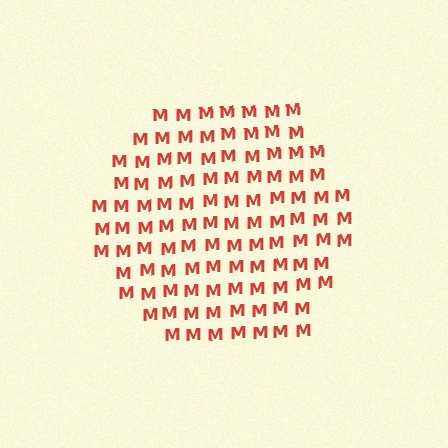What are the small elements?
The small elements are letter M's.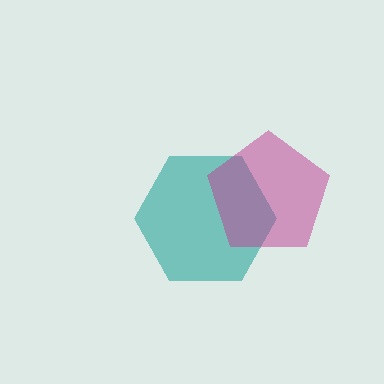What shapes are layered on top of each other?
The layered shapes are: a teal hexagon, a magenta pentagon.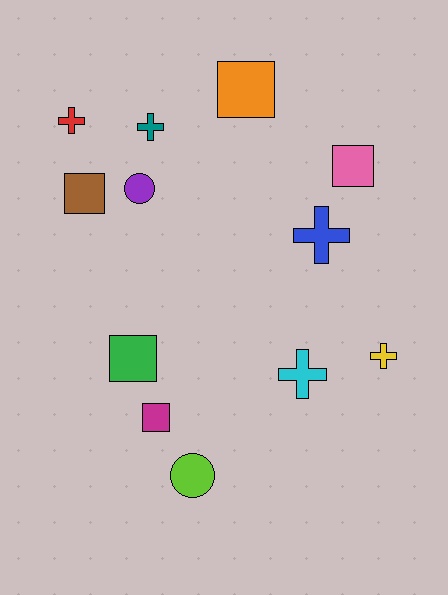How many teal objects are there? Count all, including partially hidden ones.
There is 1 teal object.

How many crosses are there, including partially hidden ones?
There are 5 crosses.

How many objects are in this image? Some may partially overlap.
There are 12 objects.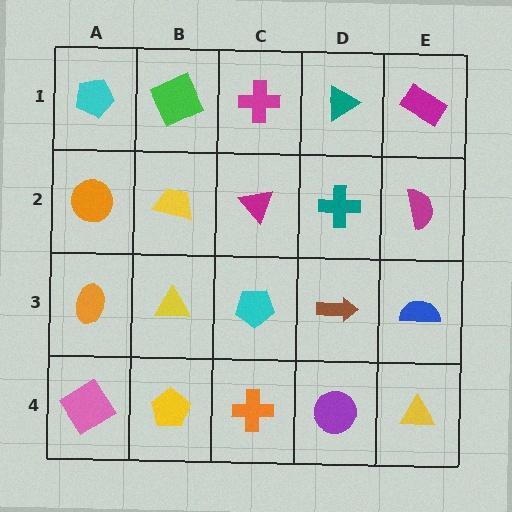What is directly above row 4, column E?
A blue semicircle.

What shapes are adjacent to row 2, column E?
A magenta rectangle (row 1, column E), a blue semicircle (row 3, column E), a teal cross (row 2, column D).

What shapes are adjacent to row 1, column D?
A teal cross (row 2, column D), a magenta cross (row 1, column C), a magenta rectangle (row 1, column E).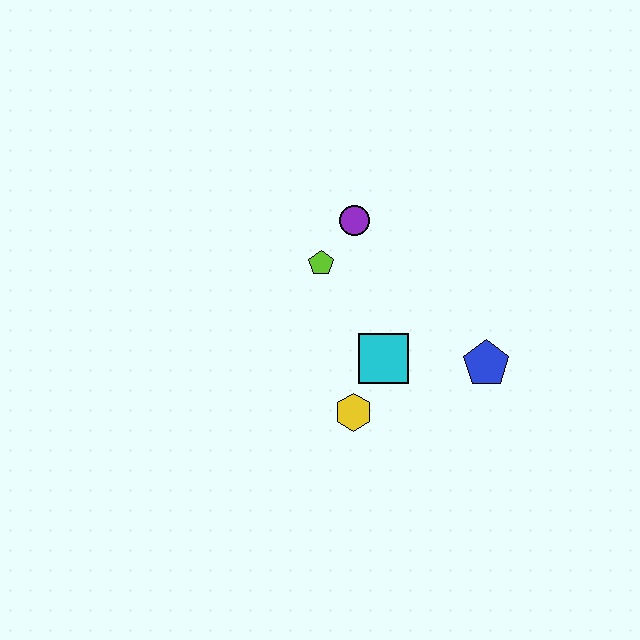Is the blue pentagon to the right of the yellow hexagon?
Yes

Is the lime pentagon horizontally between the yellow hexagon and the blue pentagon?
No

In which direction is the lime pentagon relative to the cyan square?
The lime pentagon is above the cyan square.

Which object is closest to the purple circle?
The lime pentagon is closest to the purple circle.